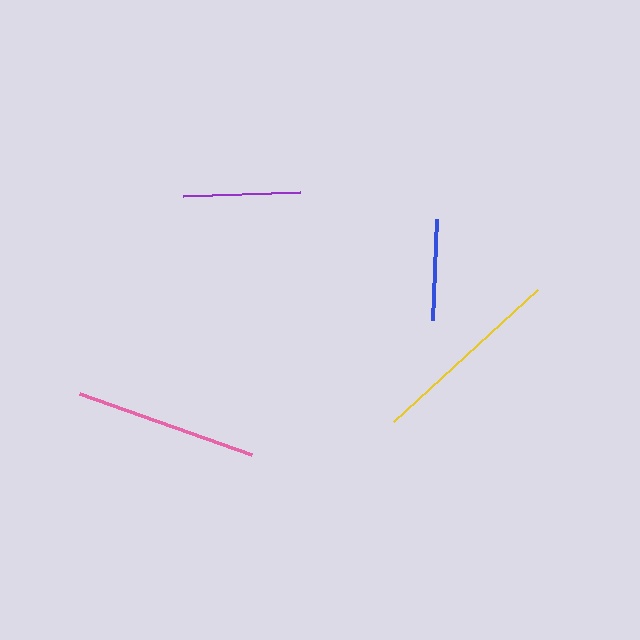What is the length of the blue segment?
The blue segment is approximately 101 pixels long.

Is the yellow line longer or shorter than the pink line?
The yellow line is longer than the pink line.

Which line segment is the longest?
The yellow line is the longest at approximately 195 pixels.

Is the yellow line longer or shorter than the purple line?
The yellow line is longer than the purple line.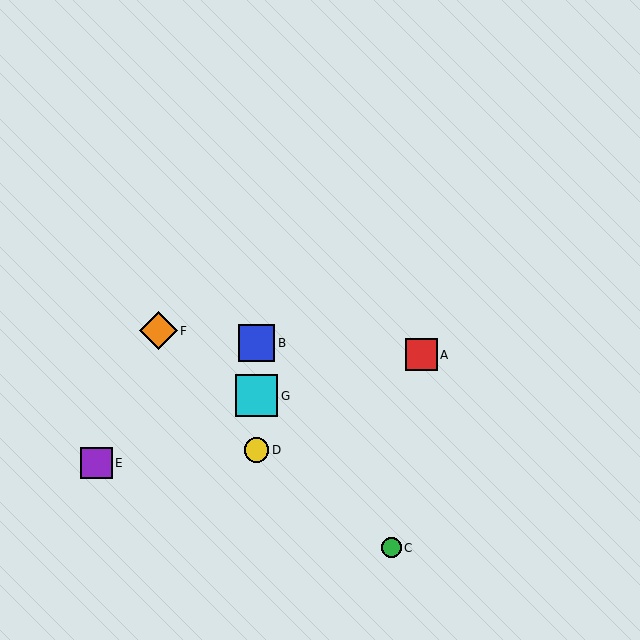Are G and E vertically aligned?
No, G is at x≈257 and E is at x≈97.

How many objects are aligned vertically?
3 objects (B, D, G) are aligned vertically.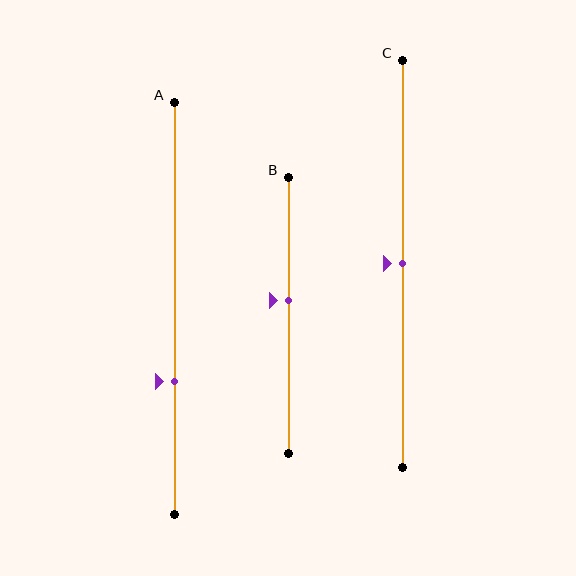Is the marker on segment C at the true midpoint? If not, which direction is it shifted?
Yes, the marker on segment C is at the true midpoint.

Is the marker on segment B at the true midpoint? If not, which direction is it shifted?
No, the marker on segment B is shifted upward by about 6% of the segment length.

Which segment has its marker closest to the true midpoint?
Segment C has its marker closest to the true midpoint.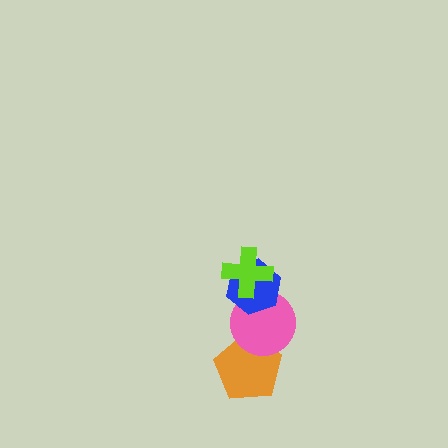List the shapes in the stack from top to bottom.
From top to bottom: the lime cross, the blue hexagon, the pink circle, the orange pentagon.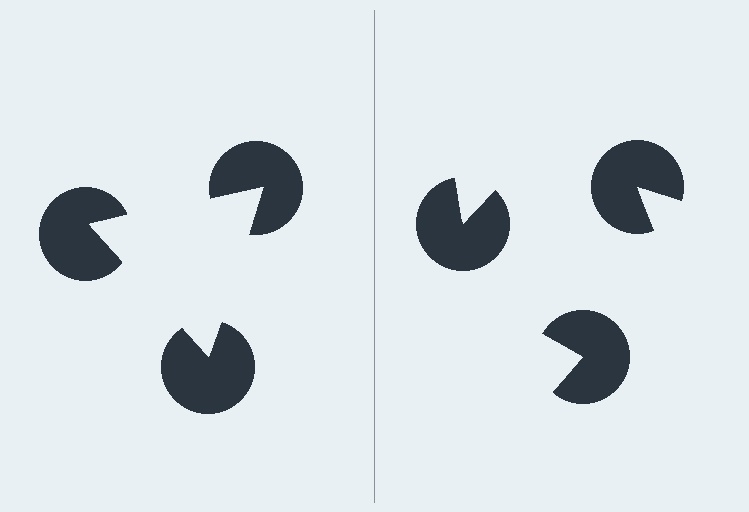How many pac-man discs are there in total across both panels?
6 — 3 on each side.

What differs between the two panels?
The pac-man discs are positioned identically on both sides; only the wedge orientations differ. On the left they align to a triangle; on the right they are misaligned.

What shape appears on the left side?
An illusory triangle.